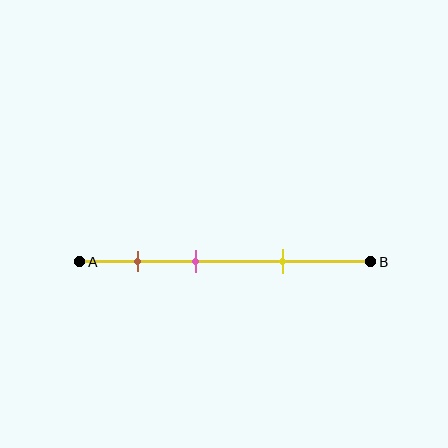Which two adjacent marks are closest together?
The brown and pink marks are the closest adjacent pair.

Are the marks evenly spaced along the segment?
Yes, the marks are approximately evenly spaced.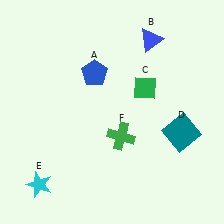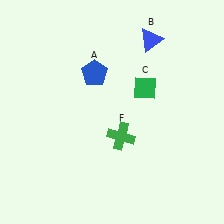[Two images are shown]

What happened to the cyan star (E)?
The cyan star (E) was removed in Image 2. It was in the bottom-left area of Image 1.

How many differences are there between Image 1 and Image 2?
There are 2 differences between the two images.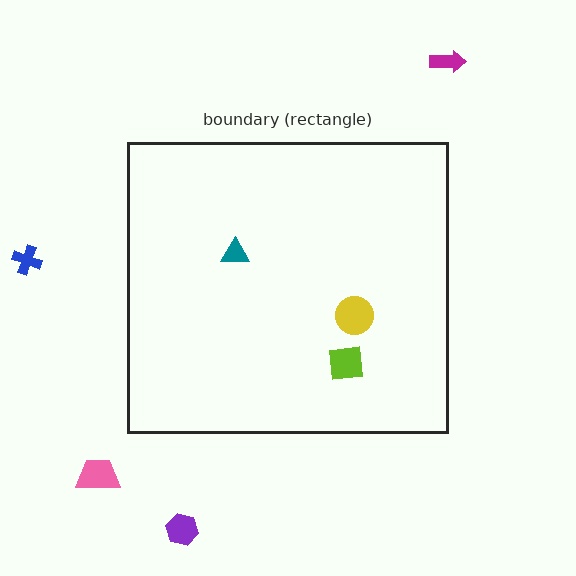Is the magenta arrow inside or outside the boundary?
Outside.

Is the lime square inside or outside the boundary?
Inside.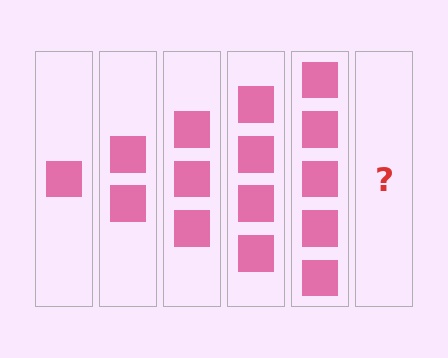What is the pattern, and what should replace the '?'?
The pattern is that each step adds one more square. The '?' should be 6 squares.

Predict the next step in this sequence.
The next step is 6 squares.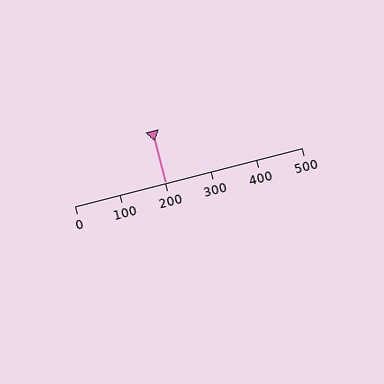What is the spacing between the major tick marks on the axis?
The major ticks are spaced 100 apart.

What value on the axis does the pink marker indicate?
The marker indicates approximately 200.